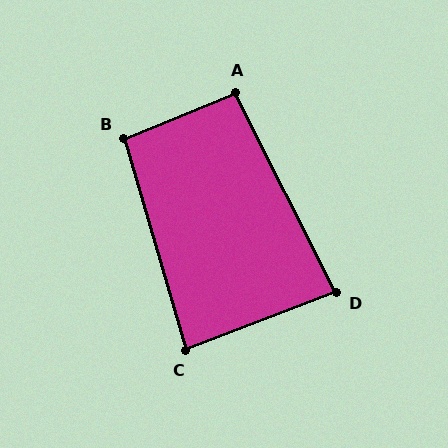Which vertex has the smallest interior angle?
D, at approximately 84 degrees.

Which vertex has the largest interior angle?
B, at approximately 96 degrees.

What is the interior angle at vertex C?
Approximately 86 degrees (approximately right).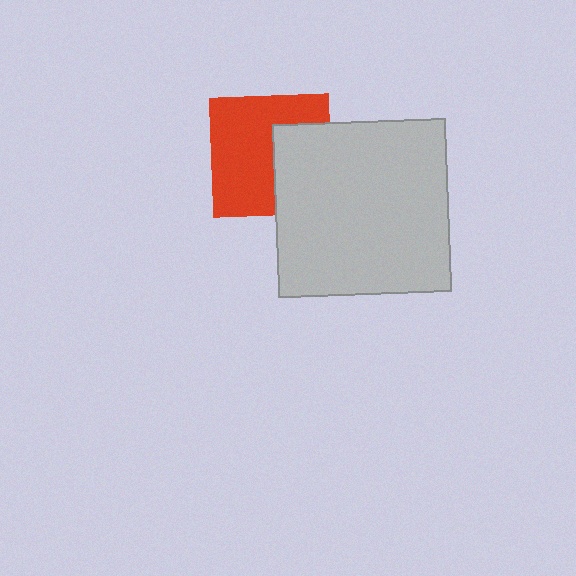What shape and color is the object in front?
The object in front is a light gray square.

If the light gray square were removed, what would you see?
You would see the complete red square.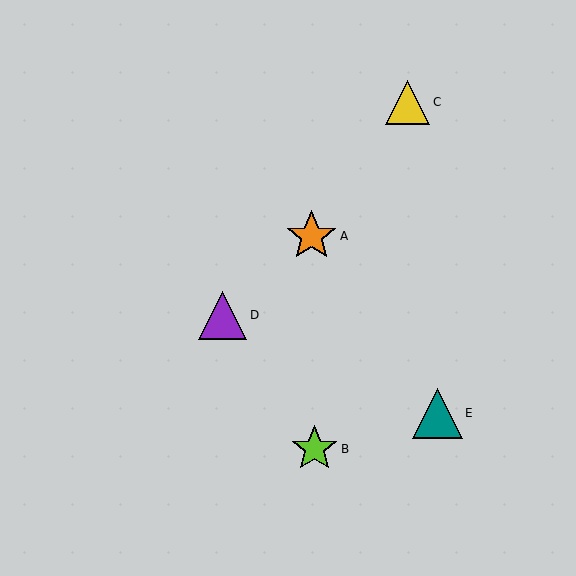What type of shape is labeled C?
Shape C is a yellow triangle.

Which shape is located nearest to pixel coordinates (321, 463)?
The lime star (labeled B) at (314, 449) is nearest to that location.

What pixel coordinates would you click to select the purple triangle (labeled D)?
Click at (222, 315) to select the purple triangle D.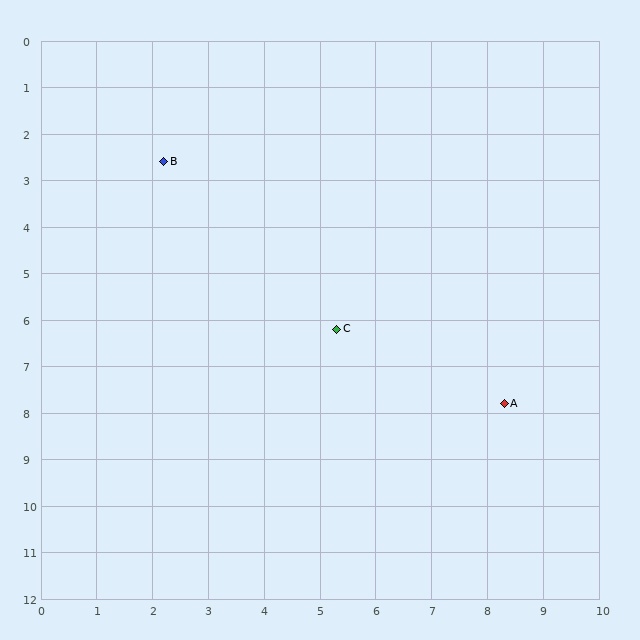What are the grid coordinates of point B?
Point B is at approximately (2.2, 2.6).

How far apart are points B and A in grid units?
Points B and A are about 8.0 grid units apart.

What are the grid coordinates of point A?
Point A is at approximately (8.3, 7.8).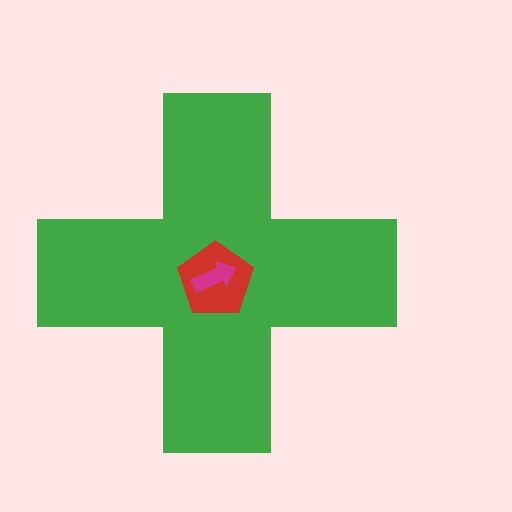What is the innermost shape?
The magenta arrow.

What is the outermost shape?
The green cross.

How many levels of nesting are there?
3.